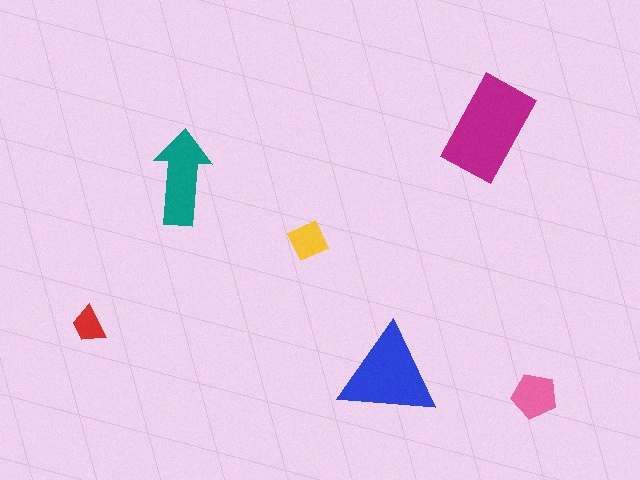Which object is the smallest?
The red trapezoid.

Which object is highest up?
The magenta rectangle is topmost.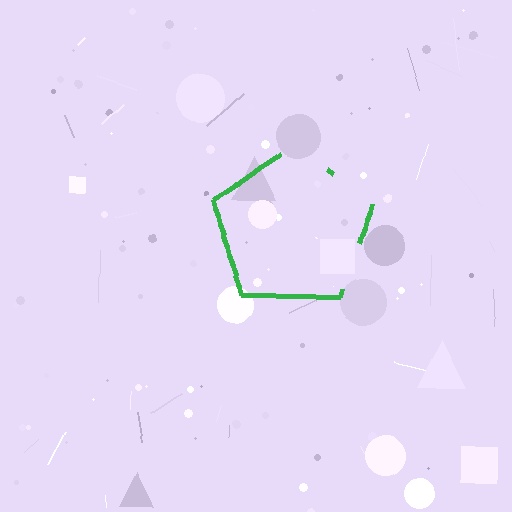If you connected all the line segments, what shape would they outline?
They would outline a pentagon.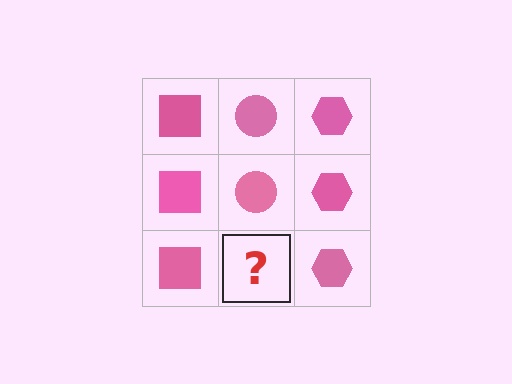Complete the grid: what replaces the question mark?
The question mark should be replaced with a pink circle.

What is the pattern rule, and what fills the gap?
The rule is that each column has a consistent shape. The gap should be filled with a pink circle.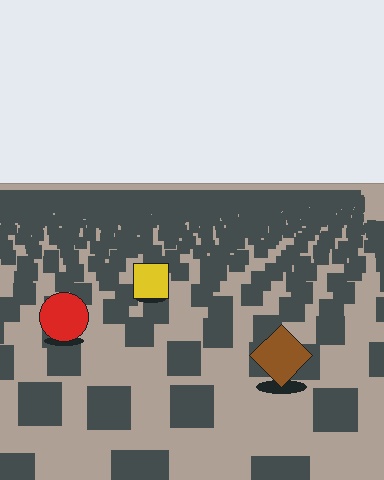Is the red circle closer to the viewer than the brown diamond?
No. The brown diamond is closer — you can tell from the texture gradient: the ground texture is coarser near it.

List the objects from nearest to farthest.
From nearest to farthest: the brown diamond, the red circle, the yellow square.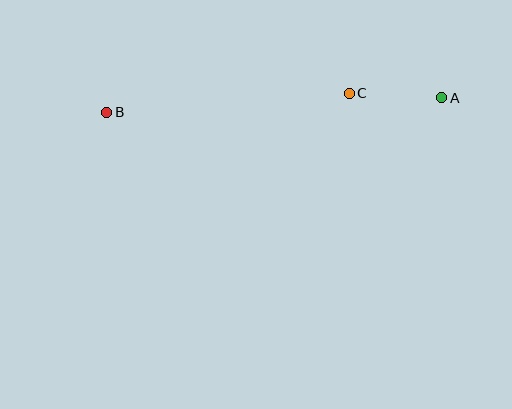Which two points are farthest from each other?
Points A and B are farthest from each other.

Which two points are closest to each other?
Points A and C are closest to each other.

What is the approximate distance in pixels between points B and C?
The distance between B and C is approximately 243 pixels.